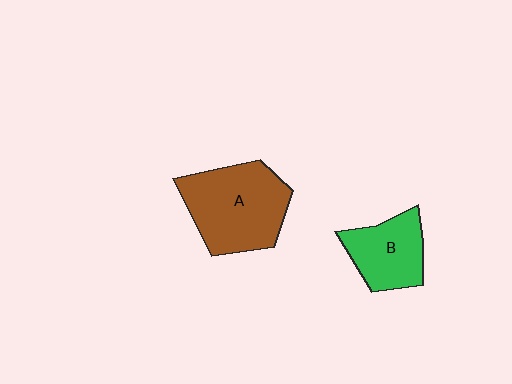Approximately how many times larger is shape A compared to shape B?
Approximately 1.6 times.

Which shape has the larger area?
Shape A (brown).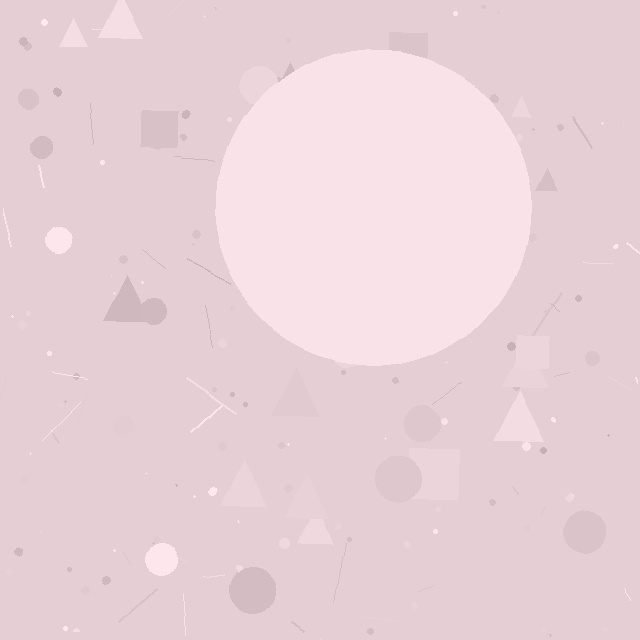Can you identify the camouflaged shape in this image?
The camouflaged shape is a circle.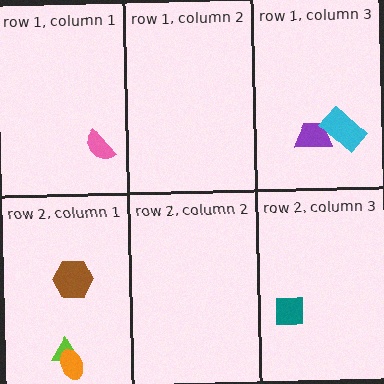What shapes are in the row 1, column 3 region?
The purple trapezoid, the cyan rectangle.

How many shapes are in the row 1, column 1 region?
1.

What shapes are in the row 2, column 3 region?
The teal square.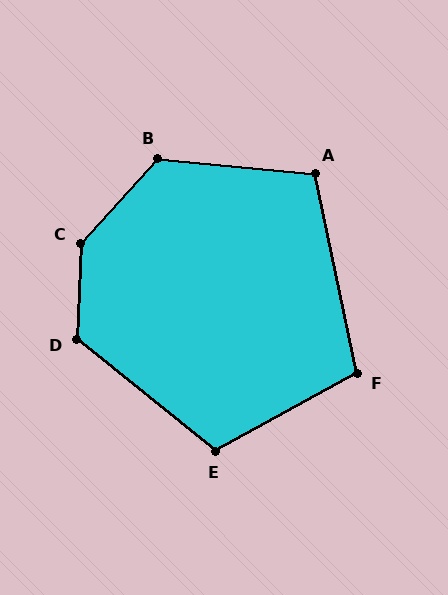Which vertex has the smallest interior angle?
F, at approximately 107 degrees.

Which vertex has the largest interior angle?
C, at approximately 140 degrees.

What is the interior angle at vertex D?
Approximately 126 degrees (obtuse).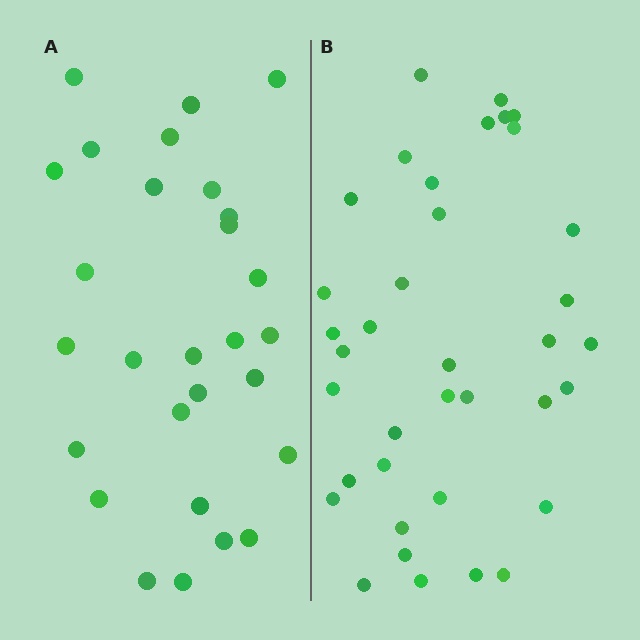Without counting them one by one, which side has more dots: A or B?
Region B (the right region) has more dots.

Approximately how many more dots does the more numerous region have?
Region B has roughly 8 or so more dots than region A.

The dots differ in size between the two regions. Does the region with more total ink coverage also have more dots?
No. Region A has more total ink coverage because its dots are larger, but region B actually contains more individual dots. Total area can be misleading — the number of items is what matters here.